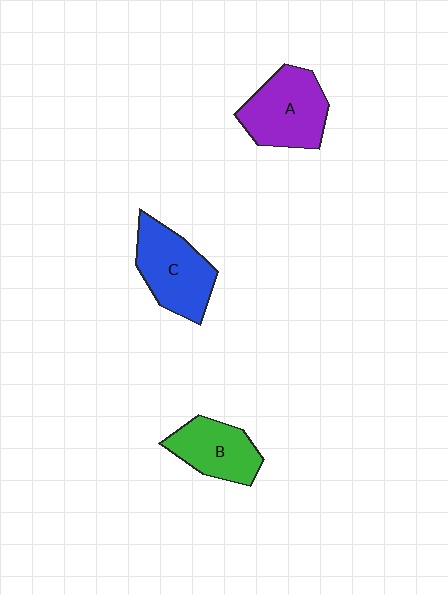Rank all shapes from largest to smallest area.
From largest to smallest: A (purple), C (blue), B (green).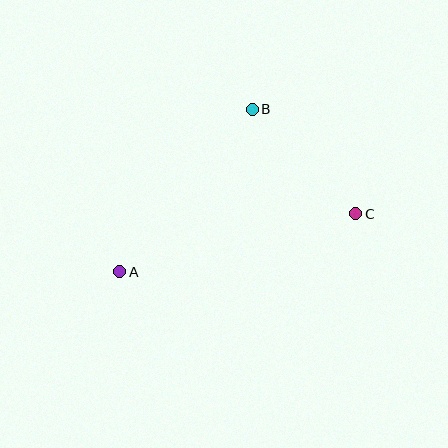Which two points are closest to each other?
Points B and C are closest to each other.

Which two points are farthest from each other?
Points A and C are farthest from each other.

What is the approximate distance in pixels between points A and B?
The distance between A and B is approximately 210 pixels.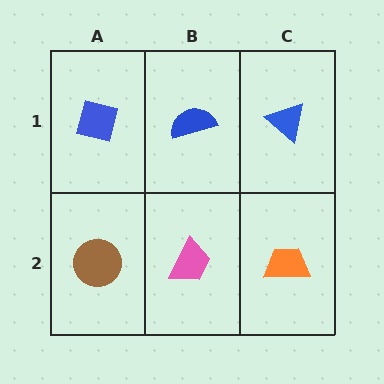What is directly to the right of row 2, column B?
An orange trapezoid.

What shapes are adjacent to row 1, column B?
A pink trapezoid (row 2, column B), a blue square (row 1, column A), a blue triangle (row 1, column C).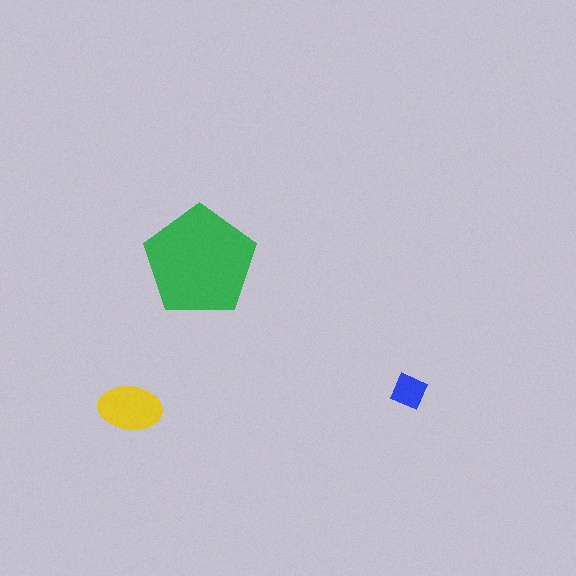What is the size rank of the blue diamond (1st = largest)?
3rd.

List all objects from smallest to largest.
The blue diamond, the yellow ellipse, the green pentagon.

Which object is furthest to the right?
The blue diamond is rightmost.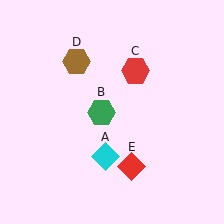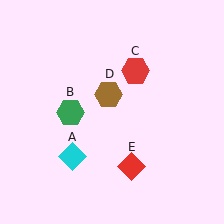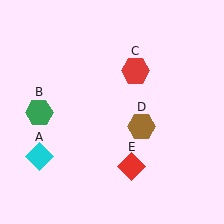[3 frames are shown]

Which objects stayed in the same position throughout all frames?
Red hexagon (object C) and red diamond (object E) remained stationary.